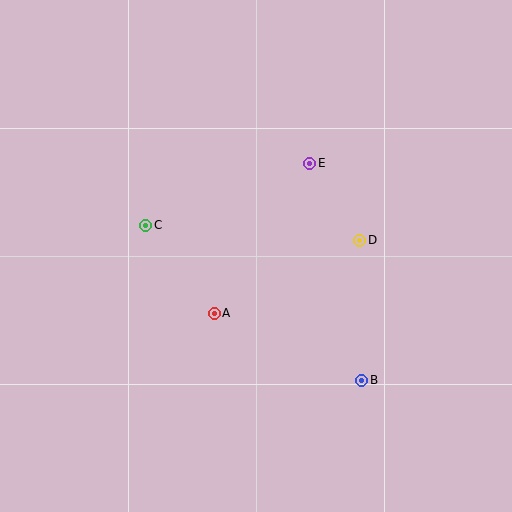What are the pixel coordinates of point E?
Point E is at (310, 163).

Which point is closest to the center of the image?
Point A at (214, 313) is closest to the center.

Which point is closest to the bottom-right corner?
Point B is closest to the bottom-right corner.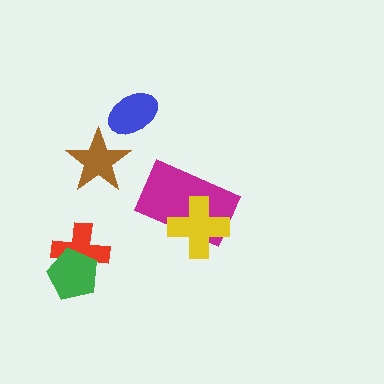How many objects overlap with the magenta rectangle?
1 object overlaps with the magenta rectangle.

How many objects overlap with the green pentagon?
1 object overlaps with the green pentagon.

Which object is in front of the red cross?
The green pentagon is in front of the red cross.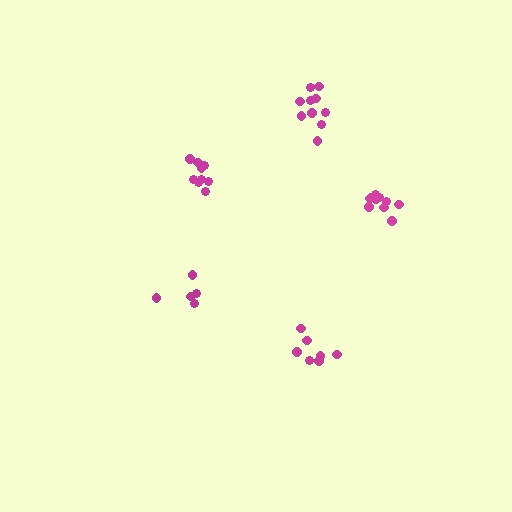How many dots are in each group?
Group 1: 7 dots, Group 2: 5 dots, Group 3: 9 dots, Group 4: 10 dots, Group 5: 10 dots (41 total).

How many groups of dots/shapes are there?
There are 5 groups.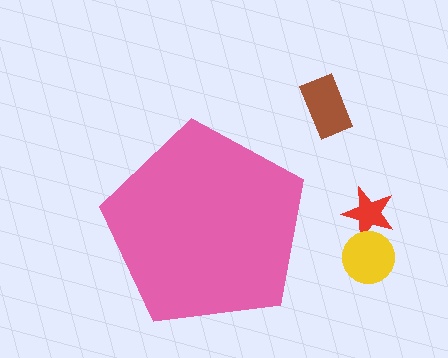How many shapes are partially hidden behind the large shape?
0 shapes are partially hidden.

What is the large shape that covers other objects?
A pink pentagon.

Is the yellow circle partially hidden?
No, the yellow circle is fully visible.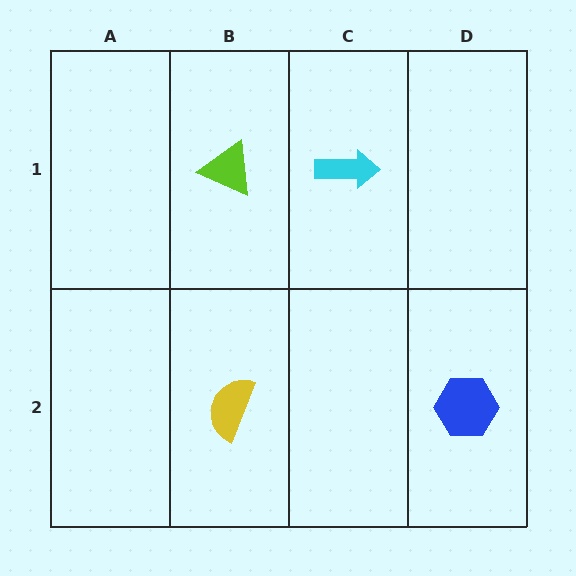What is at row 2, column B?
A yellow semicircle.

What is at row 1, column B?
A lime triangle.